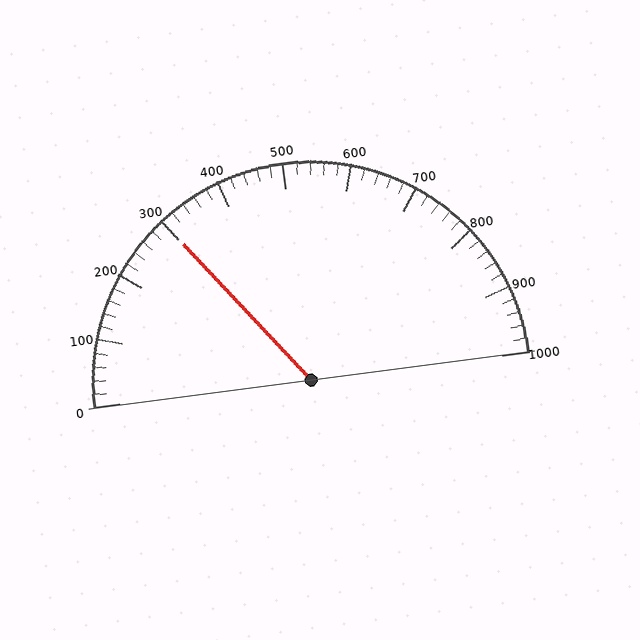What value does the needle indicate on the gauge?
The needle indicates approximately 300.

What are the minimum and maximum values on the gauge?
The gauge ranges from 0 to 1000.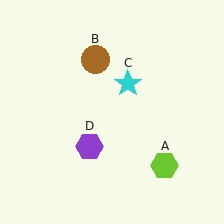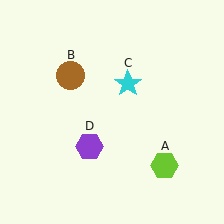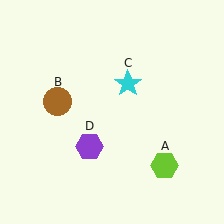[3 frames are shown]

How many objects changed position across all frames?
1 object changed position: brown circle (object B).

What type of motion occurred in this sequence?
The brown circle (object B) rotated counterclockwise around the center of the scene.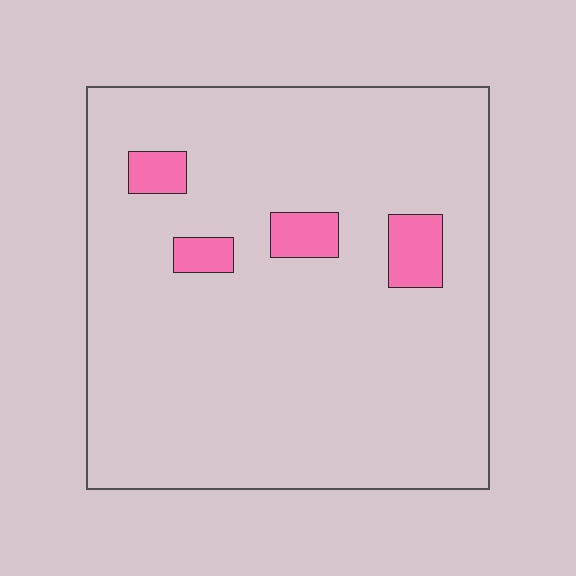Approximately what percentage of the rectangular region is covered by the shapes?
Approximately 5%.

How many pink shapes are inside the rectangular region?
4.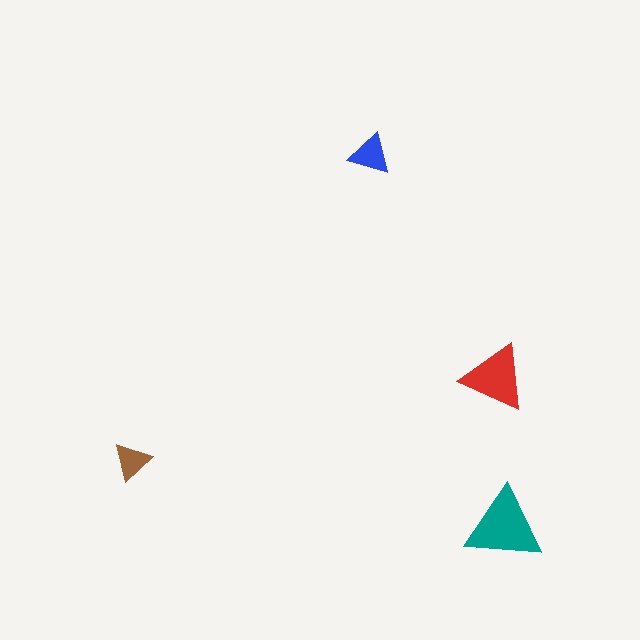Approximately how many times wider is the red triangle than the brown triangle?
About 1.5 times wider.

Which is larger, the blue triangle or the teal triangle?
The teal one.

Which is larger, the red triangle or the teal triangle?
The teal one.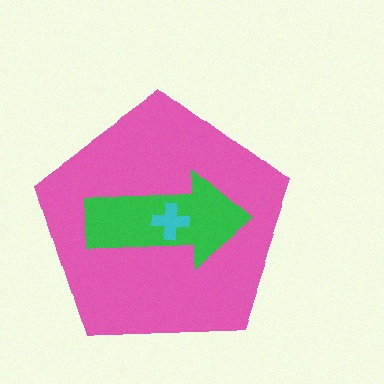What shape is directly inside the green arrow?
The cyan cross.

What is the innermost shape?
The cyan cross.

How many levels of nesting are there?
3.